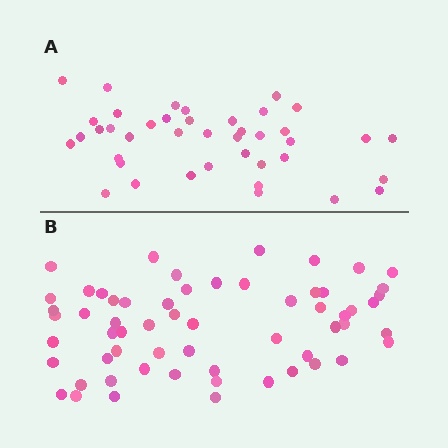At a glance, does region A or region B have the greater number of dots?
Region B (the bottom region) has more dots.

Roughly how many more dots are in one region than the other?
Region B has approximately 20 more dots than region A.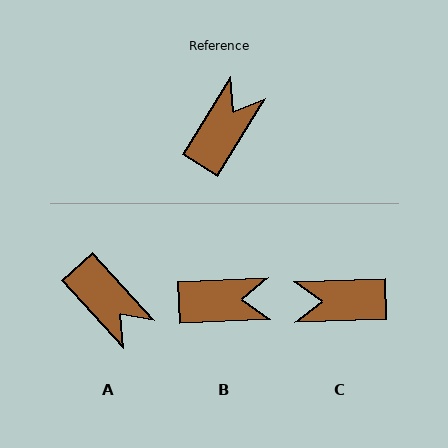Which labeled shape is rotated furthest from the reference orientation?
C, about 124 degrees away.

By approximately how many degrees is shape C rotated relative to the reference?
Approximately 124 degrees counter-clockwise.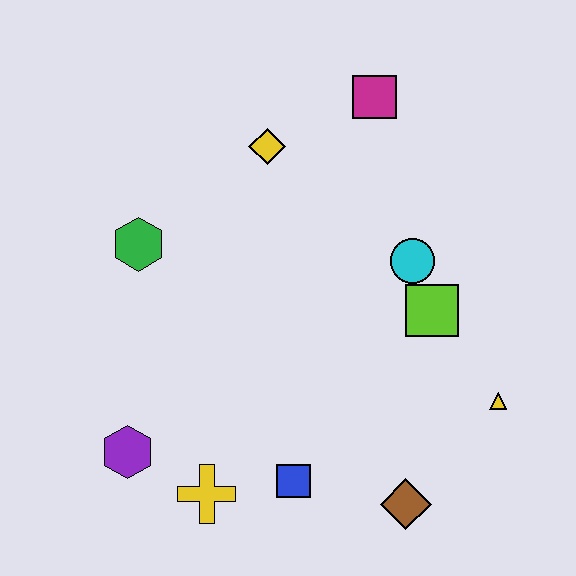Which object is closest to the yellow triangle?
The lime square is closest to the yellow triangle.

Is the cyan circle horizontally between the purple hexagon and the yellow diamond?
No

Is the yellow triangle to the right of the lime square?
Yes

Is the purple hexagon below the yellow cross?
No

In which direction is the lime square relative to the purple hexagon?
The lime square is to the right of the purple hexagon.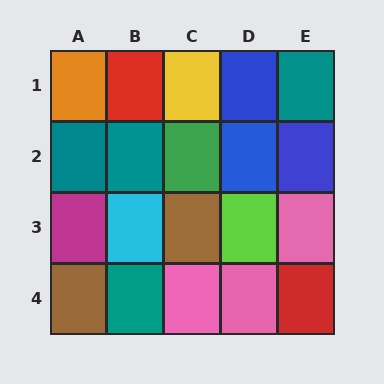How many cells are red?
2 cells are red.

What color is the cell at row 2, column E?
Blue.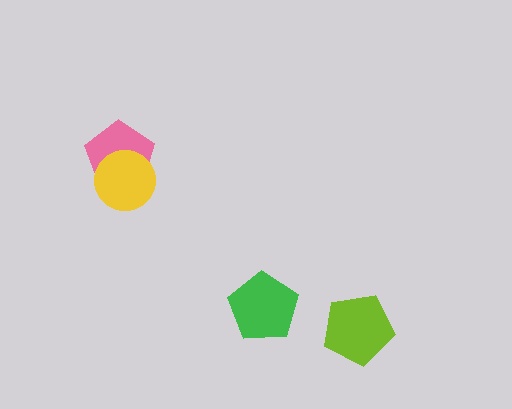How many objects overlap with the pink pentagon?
1 object overlaps with the pink pentagon.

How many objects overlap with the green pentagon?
0 objects overlap with the green pentagon.